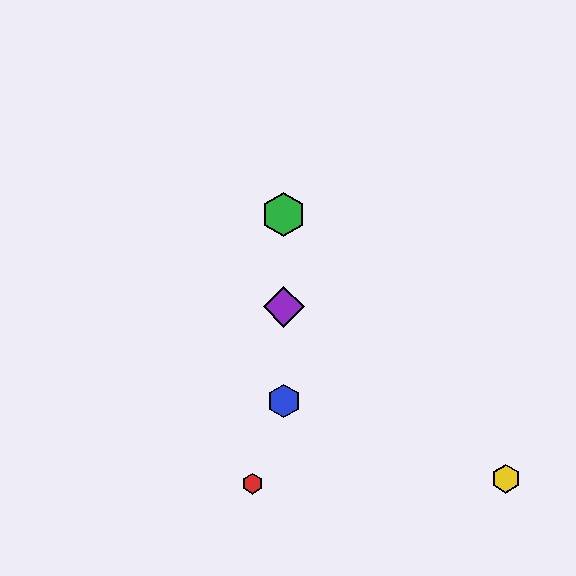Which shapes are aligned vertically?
The blue hexagon, the green hexagon, the purple diamond are aligned vertically.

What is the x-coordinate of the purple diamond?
The purple diamond is at x≈284.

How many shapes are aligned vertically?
3 shapes (the blue hexagon, the green hexagon, the purple diamond) are aligned vertically.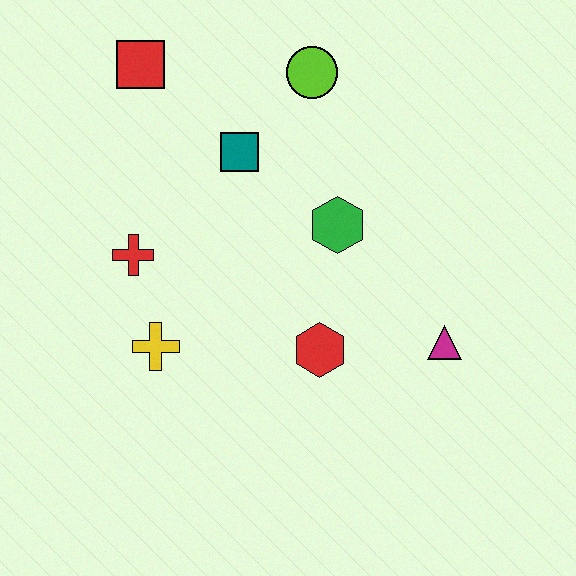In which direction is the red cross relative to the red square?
The red cross is below the red square.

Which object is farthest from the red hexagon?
The red square is farthest from the red hexagon.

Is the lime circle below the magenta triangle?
No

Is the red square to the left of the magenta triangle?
Yes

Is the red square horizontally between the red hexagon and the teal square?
No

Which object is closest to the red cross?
The yellow cross is closest to the red cross.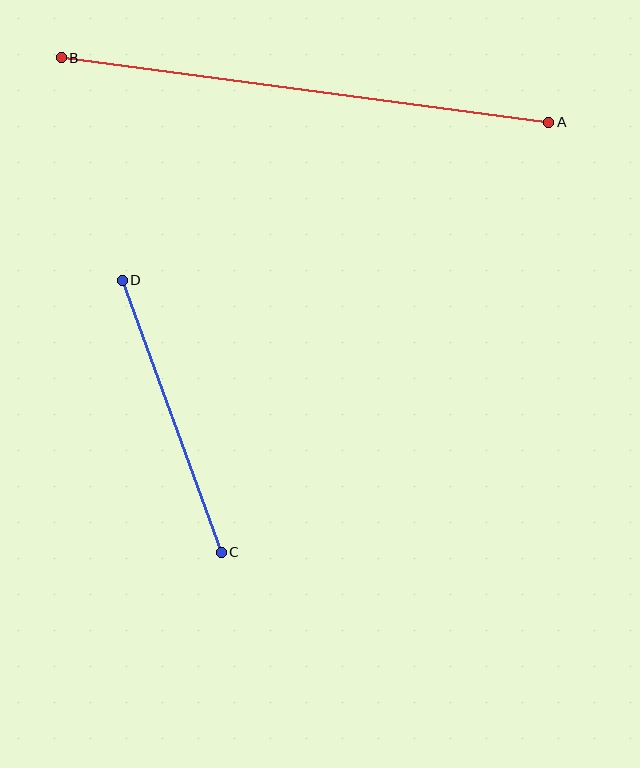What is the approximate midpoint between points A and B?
The midpoint is at approximately (305, 90) pixels.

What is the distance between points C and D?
The distance is approximately 289 pixels.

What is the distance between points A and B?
The distance is approximately 492 pixels.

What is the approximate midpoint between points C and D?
The midpoint is at approximately (172, 416) pixels.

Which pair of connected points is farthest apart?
Points A and B are farthest apart.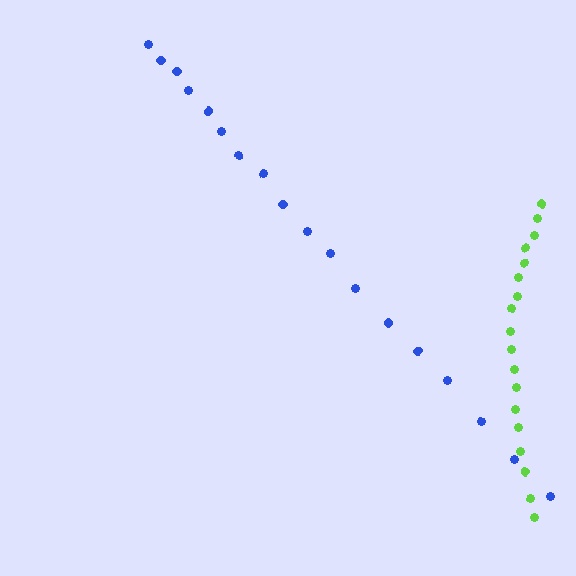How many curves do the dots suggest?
There are 2 distinct paths.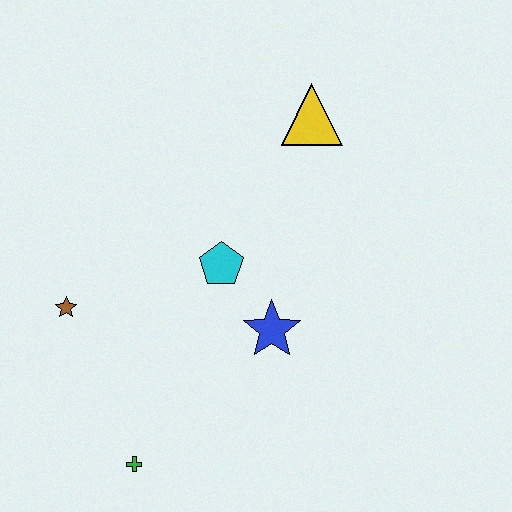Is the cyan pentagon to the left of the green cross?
No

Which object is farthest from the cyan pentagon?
The green cross is farthest from the cyan pentagon.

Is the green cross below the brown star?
Yes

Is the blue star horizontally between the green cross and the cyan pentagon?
No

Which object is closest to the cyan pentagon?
The blue star is closest to the cyan pentagon.